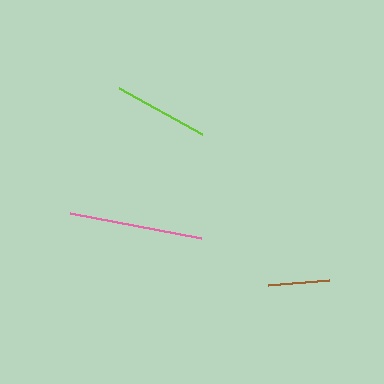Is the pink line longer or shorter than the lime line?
The pink line is longer than the lime line.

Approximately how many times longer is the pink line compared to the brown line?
The pink line is approximately 2.2 times the length of the brown line.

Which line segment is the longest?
The pink line is the longest at approximately 133 pixels.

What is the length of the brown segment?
The brown segment is approximately 61 pixels long.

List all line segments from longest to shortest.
From longest to shortest: pink, lime, brown.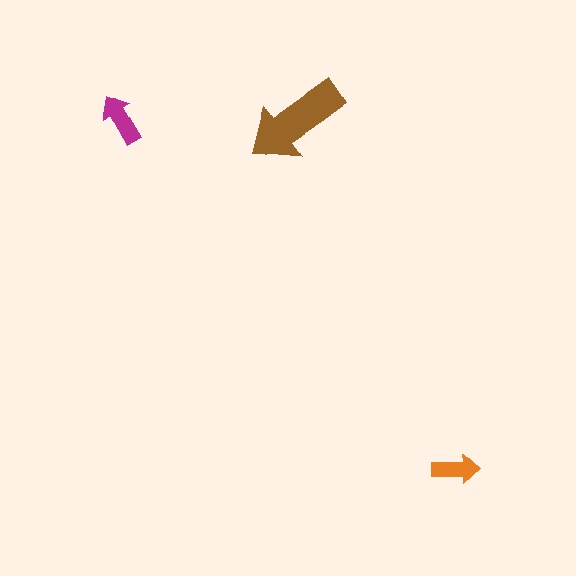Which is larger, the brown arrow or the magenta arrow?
The brown one.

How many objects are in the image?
There are 3 objects in the image.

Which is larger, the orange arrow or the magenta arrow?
The magenta one.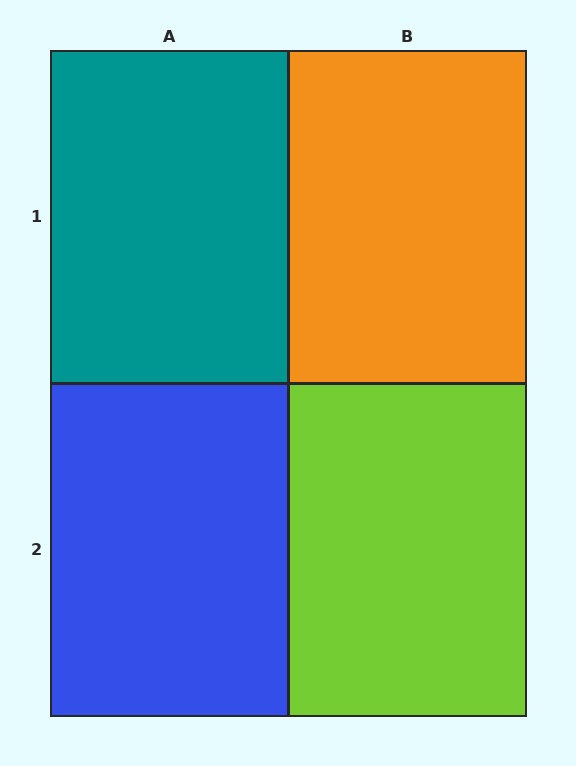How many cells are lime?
1 cell is lime.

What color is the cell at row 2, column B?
Lime.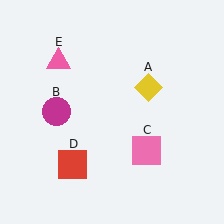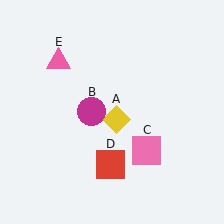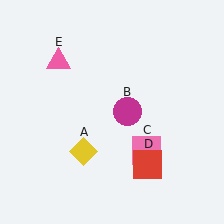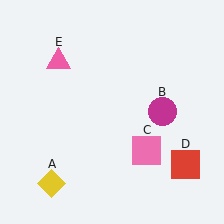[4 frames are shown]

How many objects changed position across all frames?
3 objects changed position: yellow diamond (object A), magenta circle (object B), red square (object D).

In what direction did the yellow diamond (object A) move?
The yellow diamond (object A) moved down and to the left.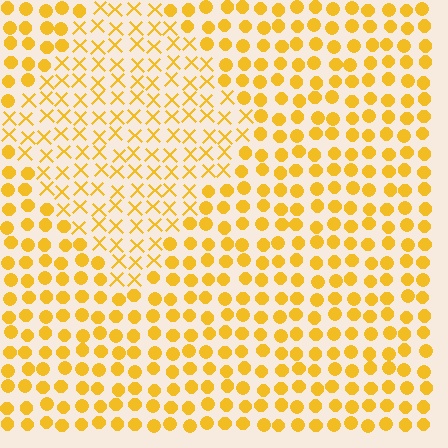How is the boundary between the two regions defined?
The boundary is defined by a change in element shape: X marks inside vs. circles outside. All elements share the same color and spacing.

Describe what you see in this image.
The image is filled with small yellow elements arranged in a uniform grid. A diamond-shaped region contains X marks, while the surrounding area contains circles. The boundary is defined purely by the change in element shape.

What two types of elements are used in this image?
The image uses X marks inside the diamond region and circles outside it.